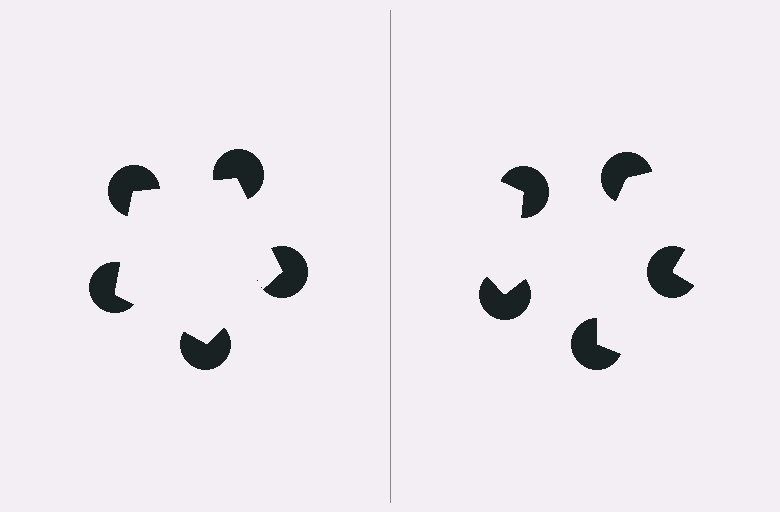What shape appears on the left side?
An illusory pentagon.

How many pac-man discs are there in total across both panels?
10 — 5 on each side.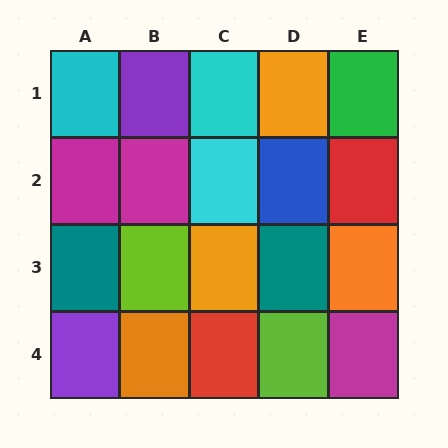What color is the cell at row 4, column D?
Lime.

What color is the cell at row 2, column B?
Magenta.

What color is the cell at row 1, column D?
Orange.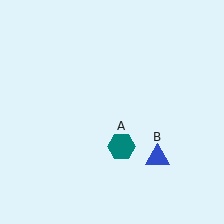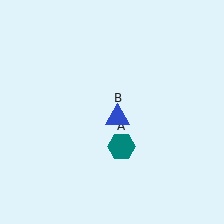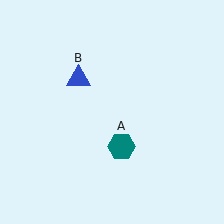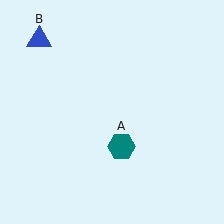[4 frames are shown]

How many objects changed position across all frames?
1 object changed position: blue triangle (object B).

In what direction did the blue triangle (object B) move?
The blue triangle (object B) moved up and to the left.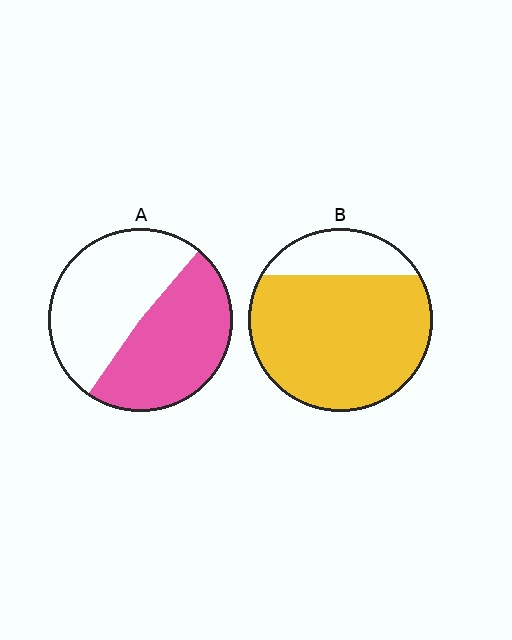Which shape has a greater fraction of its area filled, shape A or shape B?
Shape B.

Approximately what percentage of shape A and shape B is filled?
A is approximately 50% and B is approximately 80%.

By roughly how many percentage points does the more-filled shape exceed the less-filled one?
By roughly 30 percentage points (B over A).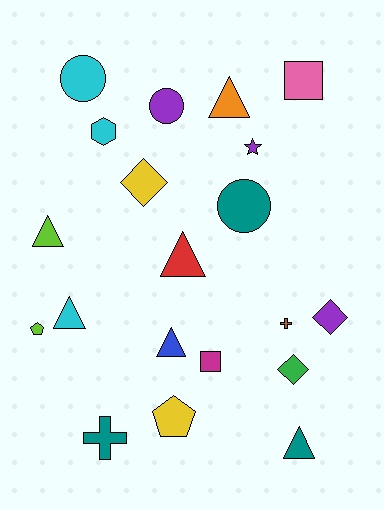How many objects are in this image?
There are 20 objects.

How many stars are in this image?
There is 1 star.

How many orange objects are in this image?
There is 1 orange object.